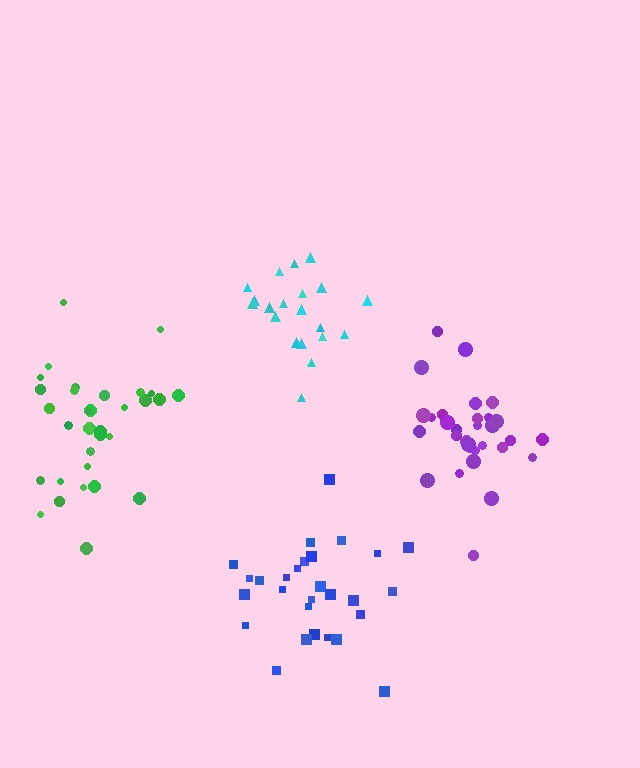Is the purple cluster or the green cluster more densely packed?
Purple.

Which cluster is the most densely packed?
Purple.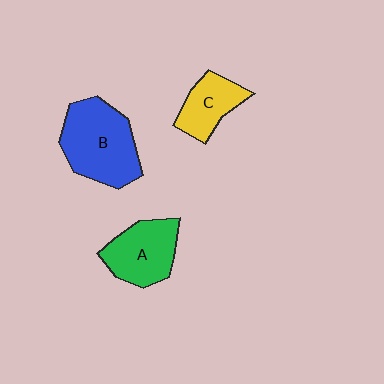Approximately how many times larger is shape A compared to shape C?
Approximately 1.4 times.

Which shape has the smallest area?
Shape C (yellow).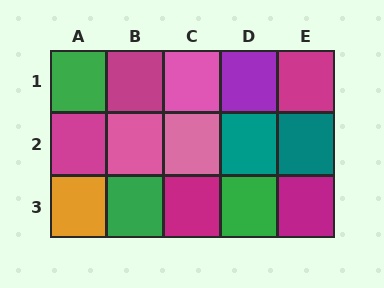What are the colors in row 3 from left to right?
Orange, green, magenta, green, magenta.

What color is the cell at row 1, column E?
Magenta.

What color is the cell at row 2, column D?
Teal.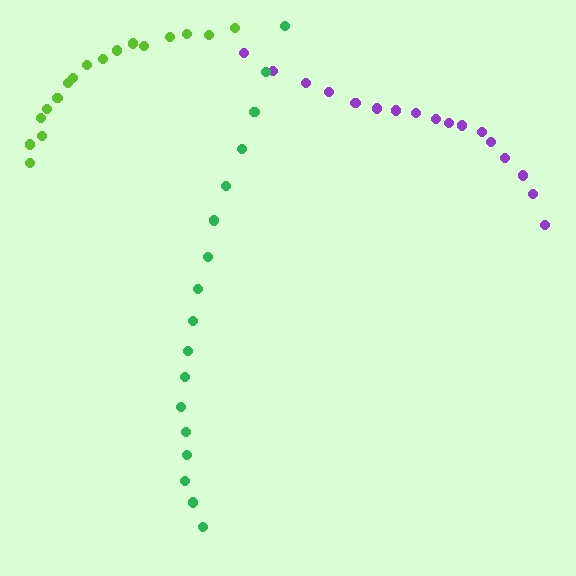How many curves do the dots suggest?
There are 3 distinct paths.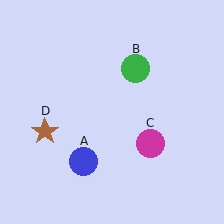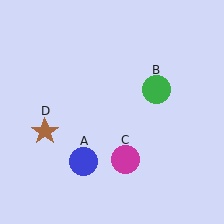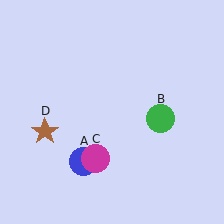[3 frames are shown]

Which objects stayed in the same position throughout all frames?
Blue circle (object A) and brown star (object D) remained stationary.